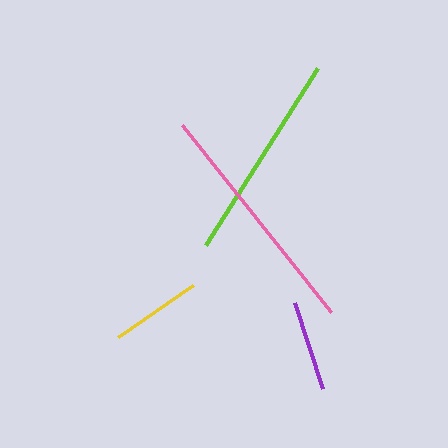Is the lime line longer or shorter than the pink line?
The pink line is longer than the lime line.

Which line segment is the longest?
The pink line is the longest at approximately 239 pixels.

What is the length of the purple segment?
The purple segment is approximately 90 pixels long.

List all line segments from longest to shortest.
From longest to shortest: pink, lime, yellow, purple.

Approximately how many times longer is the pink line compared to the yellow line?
The pink line is approximately 2.6 times the length of the yellow line.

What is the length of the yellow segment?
The yellow segment is approximately 91 pixels long.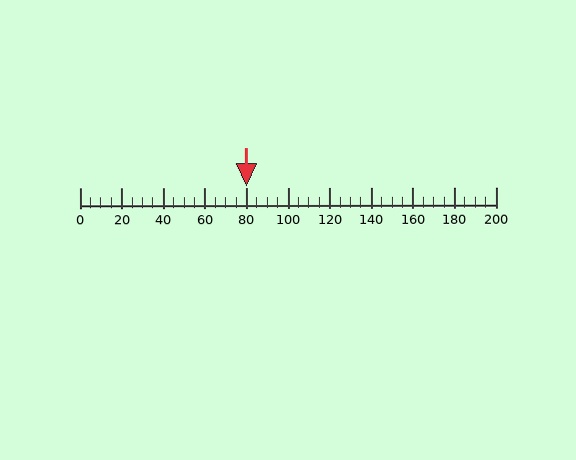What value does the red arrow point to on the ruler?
The red arrow points to approximately 80.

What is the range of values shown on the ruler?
The ruler shows values from 0 to 200.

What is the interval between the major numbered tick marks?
The major tick marks are spaced 20 units apart.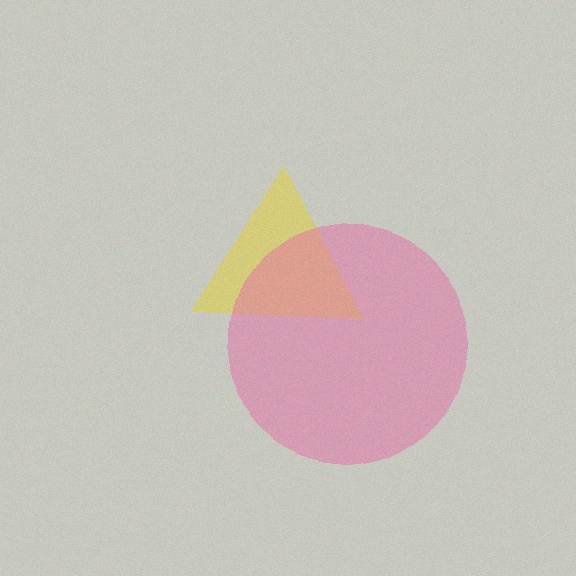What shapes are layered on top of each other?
The layered shapes are: a yellow triangle, a pink circle.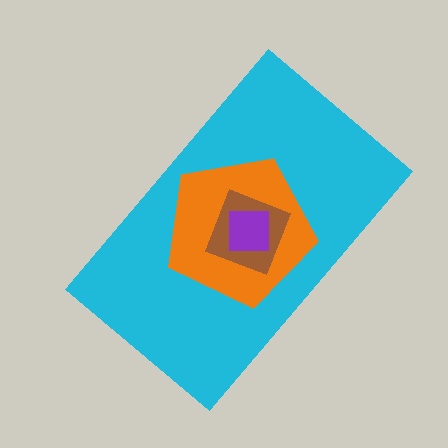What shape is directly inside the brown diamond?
The purple square.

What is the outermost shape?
The cyan rectangle.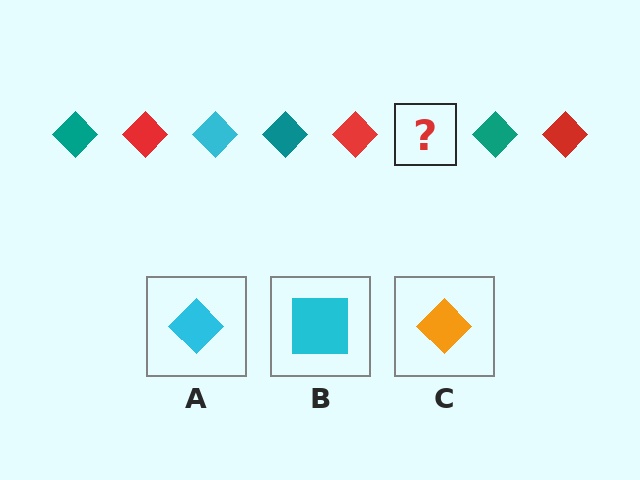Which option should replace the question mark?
Option A.